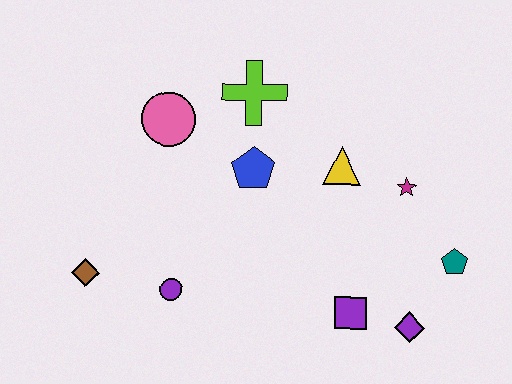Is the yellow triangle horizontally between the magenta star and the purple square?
No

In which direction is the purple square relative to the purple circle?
The purple square is to the right of the purple circle.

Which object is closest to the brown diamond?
The purple circle is closest to the brown diamond.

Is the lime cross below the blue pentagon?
No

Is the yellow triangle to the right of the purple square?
No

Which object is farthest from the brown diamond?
The teal pentagon is farthest from the brown diamond.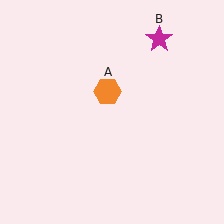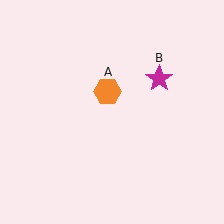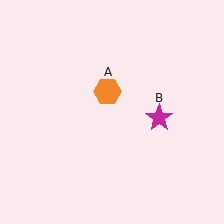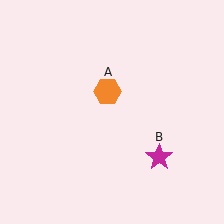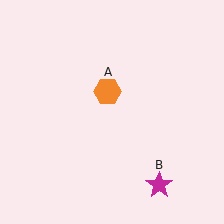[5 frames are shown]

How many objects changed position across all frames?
1 object changed position: magenta star (object B).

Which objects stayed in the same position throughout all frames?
Orange hexagon (object A) remained stationary.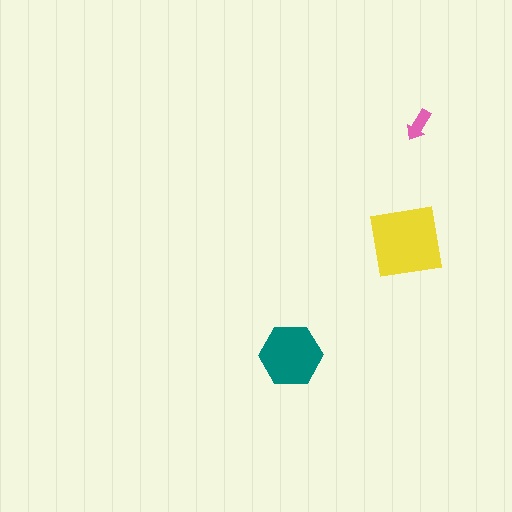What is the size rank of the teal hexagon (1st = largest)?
2nd.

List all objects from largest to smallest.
The yellow square, the teal hexagon, the pink arrow.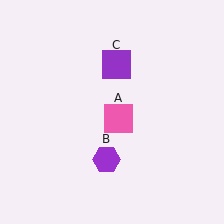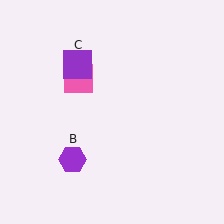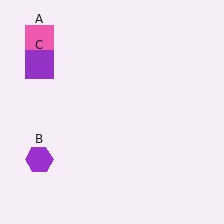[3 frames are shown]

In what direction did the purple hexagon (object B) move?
The purple hexagon (object B) moved left.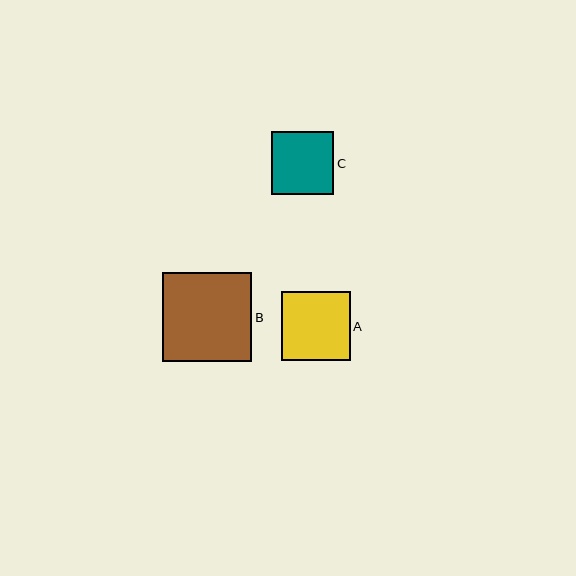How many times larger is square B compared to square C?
Square B is approximately 1.4 times the size of square C.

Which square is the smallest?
Square C is the smallest with a size of approximately 63 pixels.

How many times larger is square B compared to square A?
Square B is approximately 1.3 times the size of square A.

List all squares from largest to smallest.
From largest to smallest: B, A, C.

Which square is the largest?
Square B is the largest with a size of approximately 89 pixels.